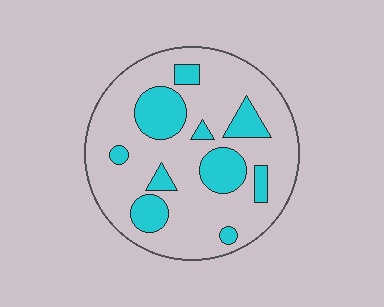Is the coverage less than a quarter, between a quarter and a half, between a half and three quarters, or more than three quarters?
Less than a quarter.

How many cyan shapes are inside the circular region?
10.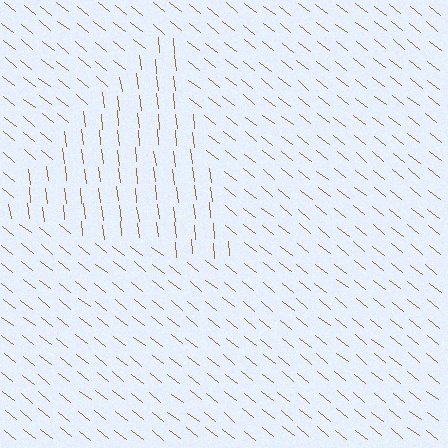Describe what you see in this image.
The image is filled with small brown line segments. A triangle region in the image has lines oriented differently from the surrounding lines, creating a visible texture boundary.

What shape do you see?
I see a triangle.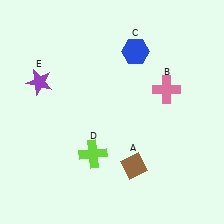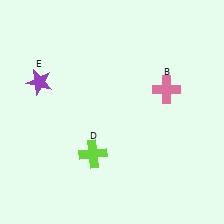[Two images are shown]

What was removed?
The brown diamond (A), the blue hexagon (C) were removed in Image 2.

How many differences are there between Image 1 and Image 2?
There are 2 differences between the two images.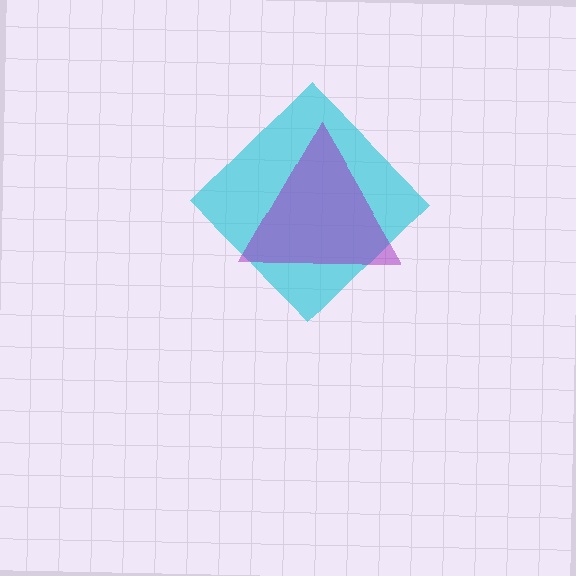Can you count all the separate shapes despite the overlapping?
Yes, there are 2 separate shapes.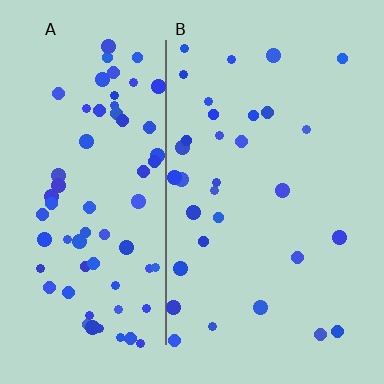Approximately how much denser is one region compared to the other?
Approximately 2.3× — region A over region B.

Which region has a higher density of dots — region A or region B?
A (the left).